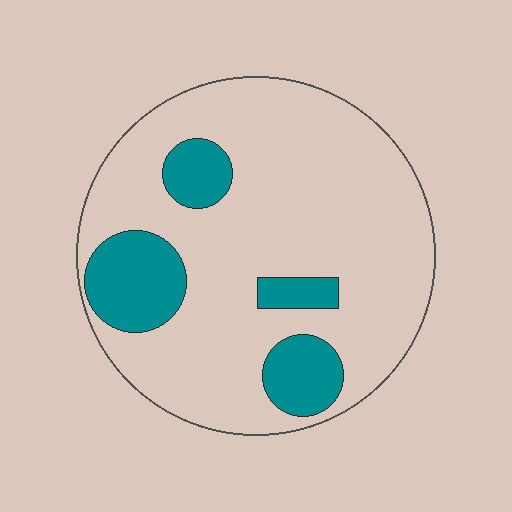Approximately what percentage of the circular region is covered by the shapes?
Approximately 20%.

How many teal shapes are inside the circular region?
4.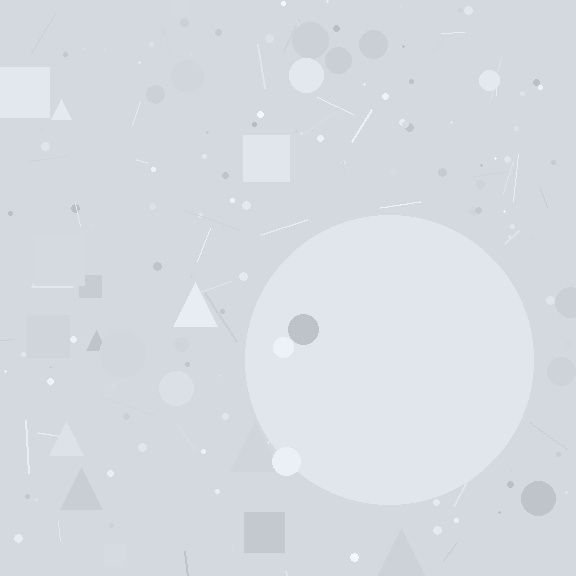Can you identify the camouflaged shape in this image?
The camouflaged shape is a circle.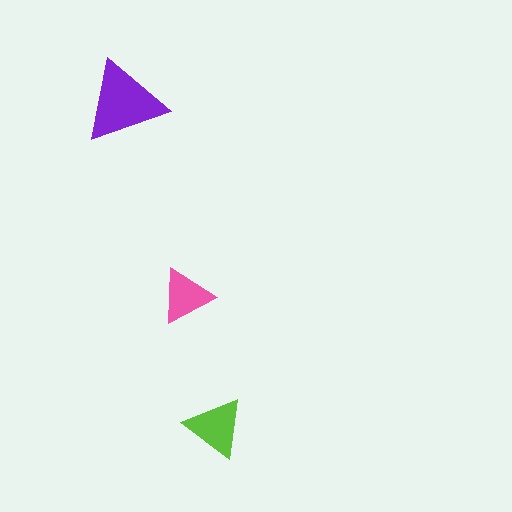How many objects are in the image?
There are 3 objects in the image.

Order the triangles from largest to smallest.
the purple one, the lime one, the pink one.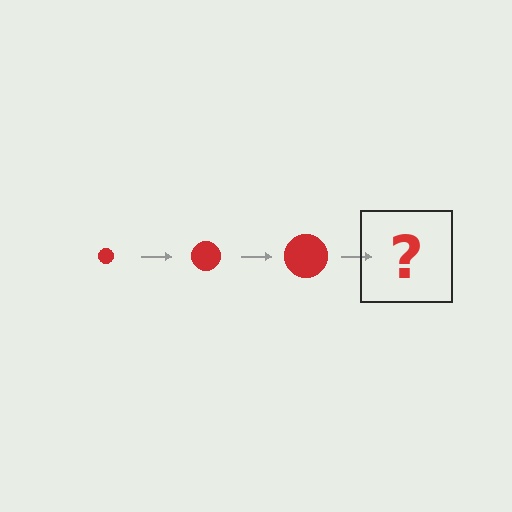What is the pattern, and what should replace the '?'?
The pattern is that the circle gets progressively larger each step. The '?' should be a red circle, larger than the previous one.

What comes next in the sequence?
The next element should be a red circle, larger than the previous one.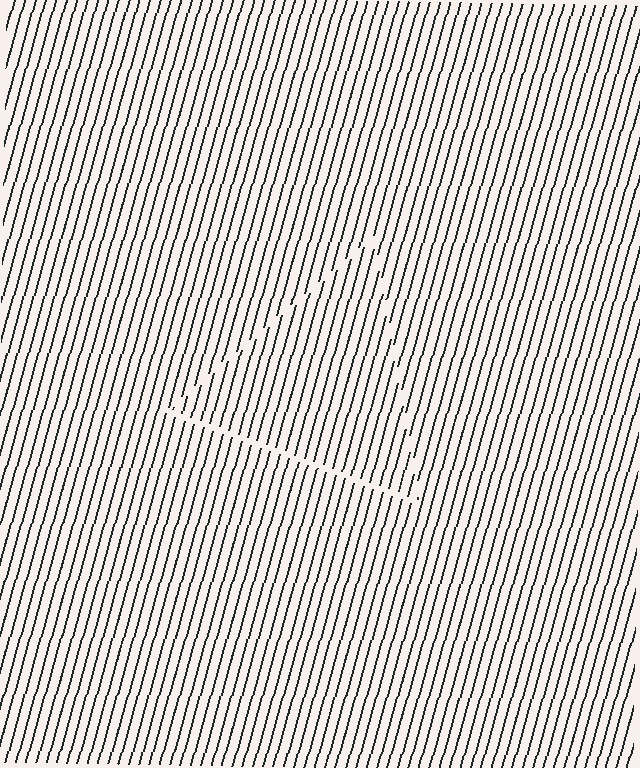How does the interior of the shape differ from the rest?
The interior of the shape contains the same grating, shifted by half a period — the contour is defined by the phase discontinuity where line-ends from the inner and outer gratings abut.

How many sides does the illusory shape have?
3 sides — the line-ends trace a triangle.